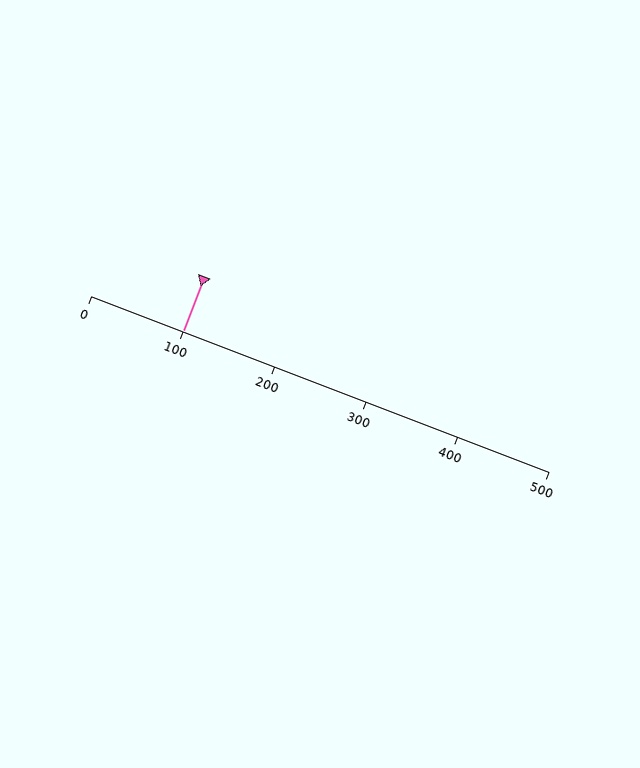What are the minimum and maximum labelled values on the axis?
The axis runs from 0 to 500.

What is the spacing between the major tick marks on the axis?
The major ticks are spaced 100 apart.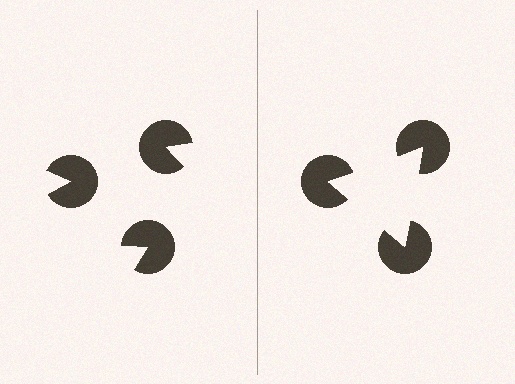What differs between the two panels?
The pac-man discs are positioned identically on both sides; only the wedge orientations differ. On the right they align to a triangle; on the left they are misaligned.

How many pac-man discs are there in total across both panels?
6 — 3 on each side.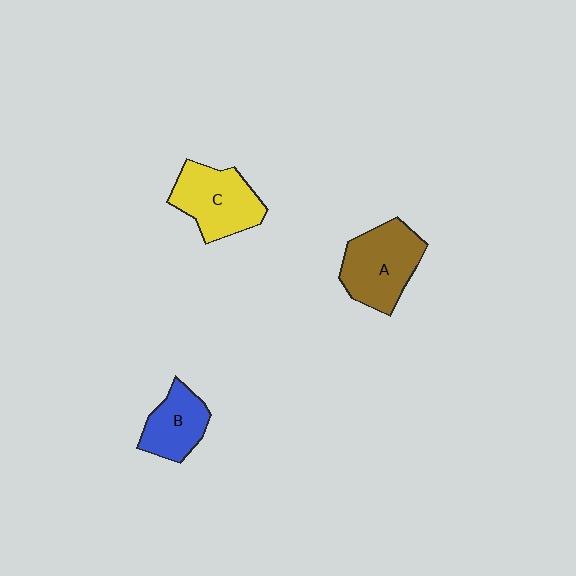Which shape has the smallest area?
Shape B (blue).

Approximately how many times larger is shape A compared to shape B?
Approximately 1.5 times.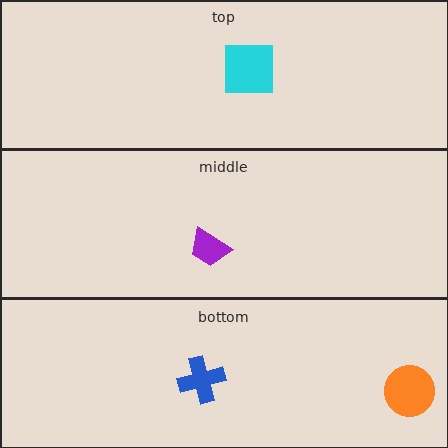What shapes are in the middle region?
The purple trapezoid.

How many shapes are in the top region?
1.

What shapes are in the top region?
The cyan square.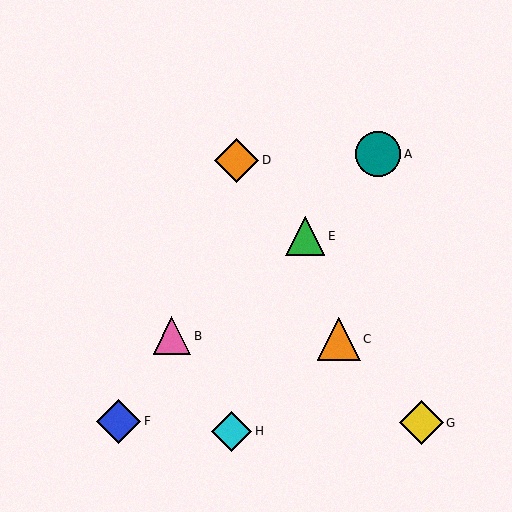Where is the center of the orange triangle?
The center of the orange triangle is at (339, 339).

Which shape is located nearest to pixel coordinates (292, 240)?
The green triangle (labeled E) at (305, 236) is nearest to that location.